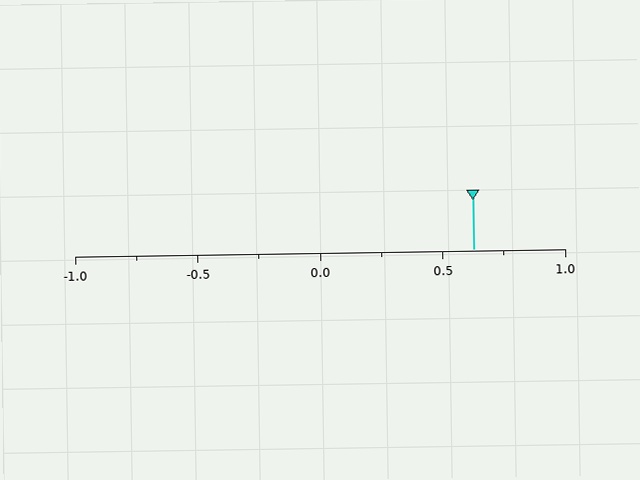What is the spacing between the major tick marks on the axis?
The major ticks are spaced 0.5 apart.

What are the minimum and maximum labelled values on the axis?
The axis runs from -1.0 to 1.0.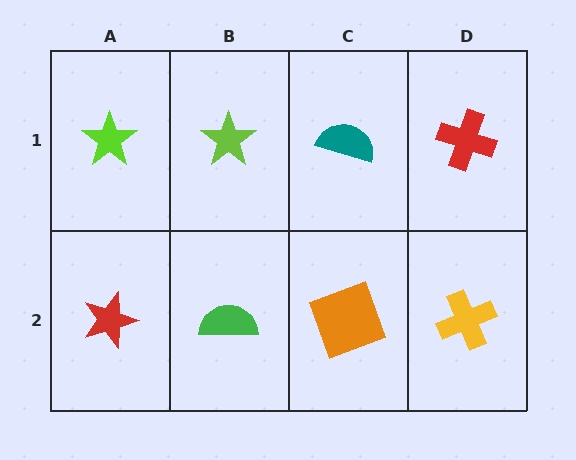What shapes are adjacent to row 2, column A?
A lime star (row 1, column A), a green semicircle (row 2, column B).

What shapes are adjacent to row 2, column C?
A teal semicircle (row 1, column C), a green semicircle (row 2, column B), a yellow cross (row 2, column D).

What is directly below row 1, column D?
A yellow cross.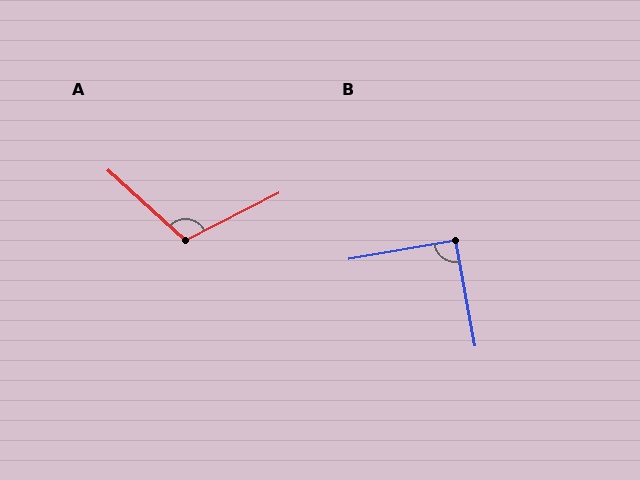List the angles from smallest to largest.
B (91°), A (110°).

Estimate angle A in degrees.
Approximately 110 degrees.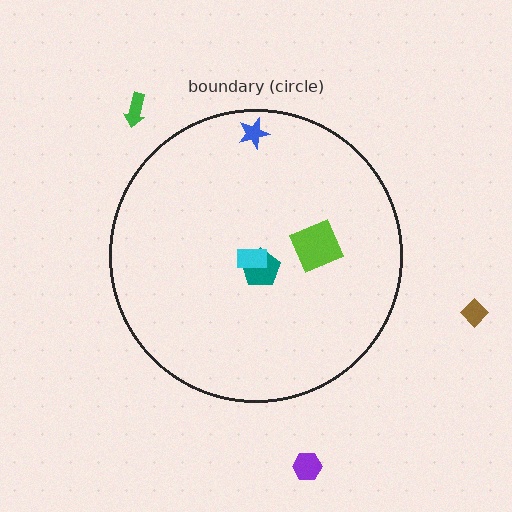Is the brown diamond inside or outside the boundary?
Outside.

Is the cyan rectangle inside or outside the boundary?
Inside.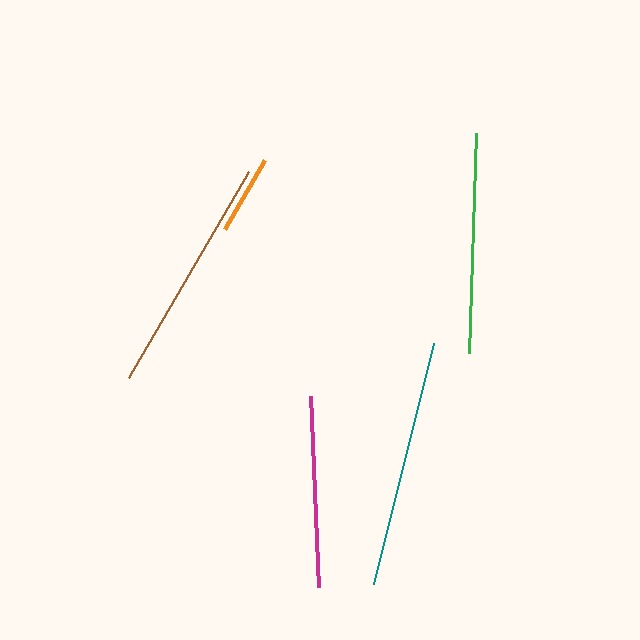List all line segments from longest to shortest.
From longest to shortest: teal, brown, green, magenta, orange.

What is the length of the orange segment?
The orange segment is approximately 81 pixels long.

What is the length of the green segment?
The green segment is approximately 220 pixels long.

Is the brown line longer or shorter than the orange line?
The brown line is longer than the orange line.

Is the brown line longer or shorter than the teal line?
The teal line is longer than the brown line.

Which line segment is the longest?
The teal line is the longest at approximately 248 pixels.